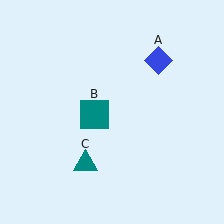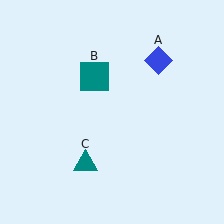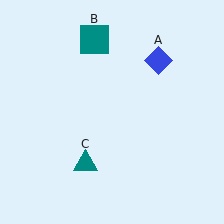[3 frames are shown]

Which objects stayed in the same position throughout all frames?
Blue diamond (object A) and teal triangle (object C) remained stationary.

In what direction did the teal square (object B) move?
The teal square (object B) moved up.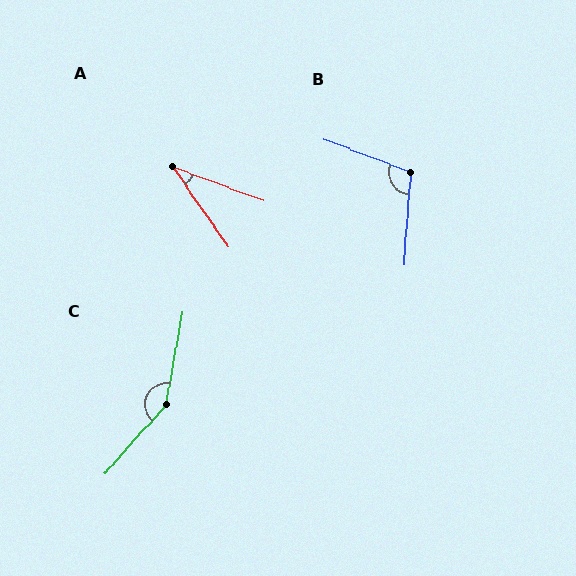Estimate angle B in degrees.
Approximately 106 degrees.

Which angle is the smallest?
A, at approximately 35 degrees.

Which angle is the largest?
C, at approximately 149 degrees.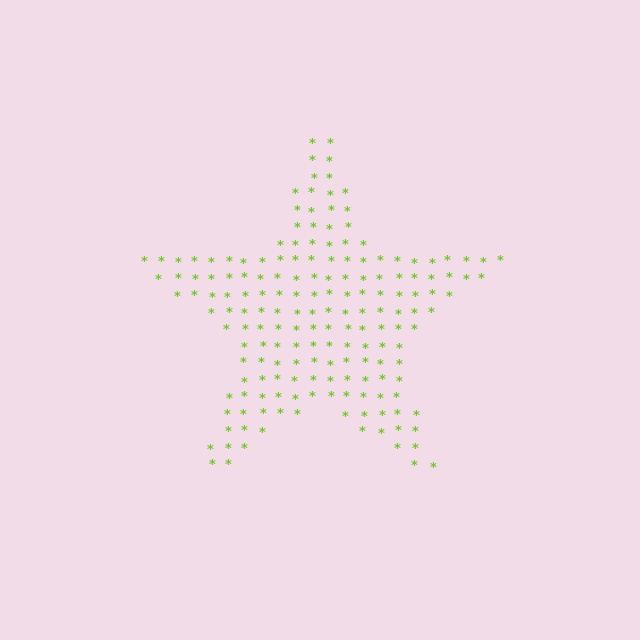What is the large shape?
The large shape is a star.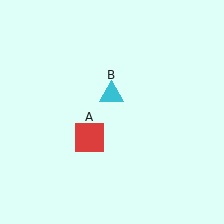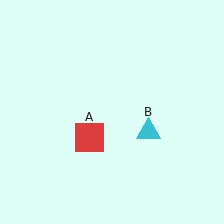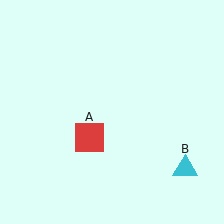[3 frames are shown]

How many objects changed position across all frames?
1 object changed position: cyan triangle (object B).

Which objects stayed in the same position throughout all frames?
Red square (object A) remained stationary.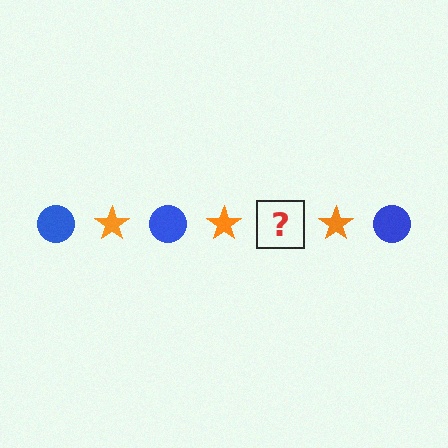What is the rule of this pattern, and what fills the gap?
The rule is that the pattern alternates between blue circle and orange star. The gap should be filled with a blue circle.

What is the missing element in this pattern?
The missing element is a blue circle.